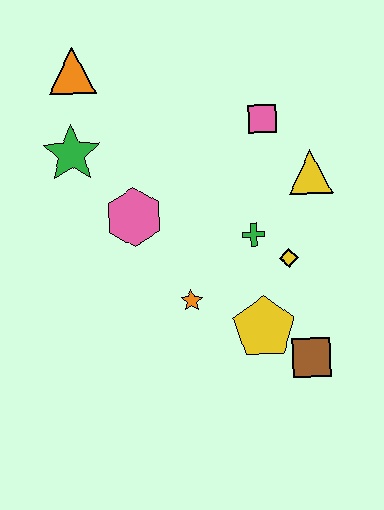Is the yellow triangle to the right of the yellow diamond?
Yes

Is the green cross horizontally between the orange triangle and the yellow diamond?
Yes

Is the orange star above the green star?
No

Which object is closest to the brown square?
The yellow pentagon is closest to the brown square.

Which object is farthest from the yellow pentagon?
The orange triangle is farthest from the yellow pentagon.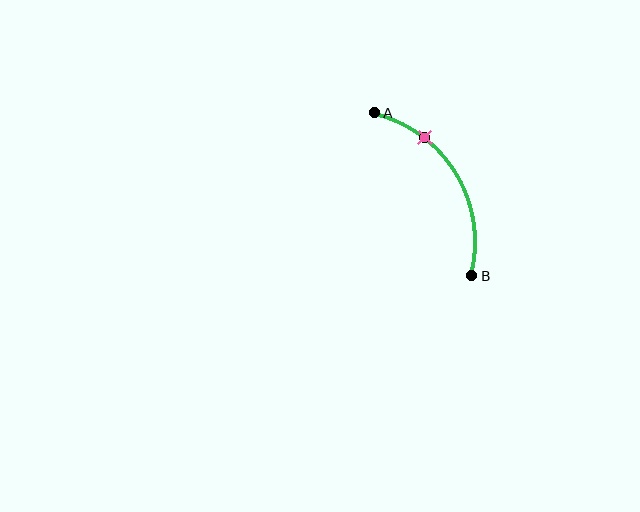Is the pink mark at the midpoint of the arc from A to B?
No. The pink mark lies on the arc but is closer to endpoint A. The arc midpoint would be at the point on the curve equidistant along the arc from both A and B.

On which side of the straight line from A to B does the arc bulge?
The arc bulges to the right of the straight line connecting A and B.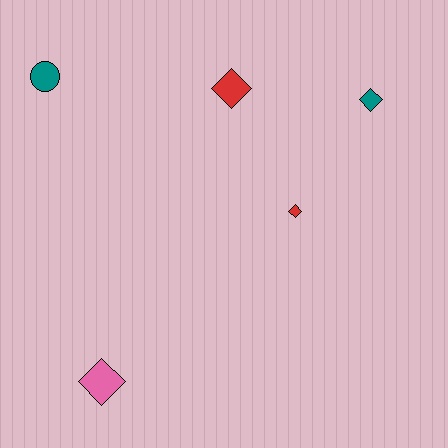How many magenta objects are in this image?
There are no magenta objects.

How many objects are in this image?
There are 5 objects.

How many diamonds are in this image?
There are 4 diamonds.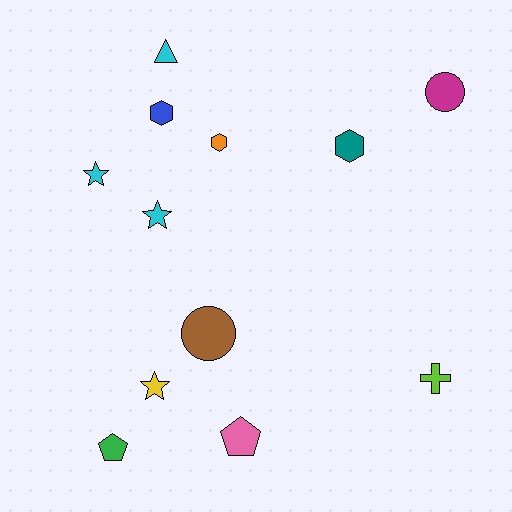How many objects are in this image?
There are 12 objects.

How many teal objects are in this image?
There is 1 teal object.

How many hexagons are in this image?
There are 3 hexagons.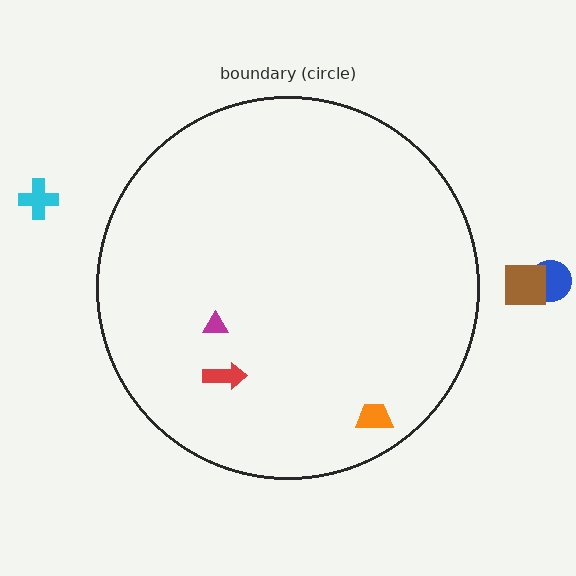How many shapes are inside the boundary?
3 inside, 3 outside.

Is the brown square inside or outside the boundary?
Outside.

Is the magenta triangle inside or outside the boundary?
Inside.